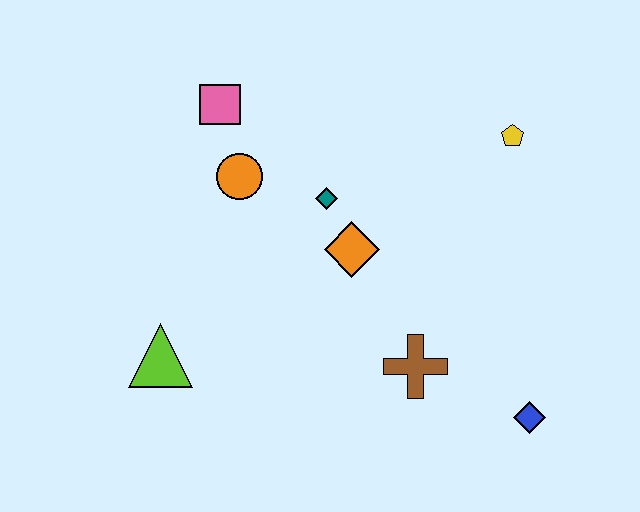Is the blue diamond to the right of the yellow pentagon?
Yes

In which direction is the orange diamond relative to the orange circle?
The orange diamond is to the right of the orange circle.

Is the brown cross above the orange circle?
No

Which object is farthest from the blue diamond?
The pink square is farthest from the blue diamond.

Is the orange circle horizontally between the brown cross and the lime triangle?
Yes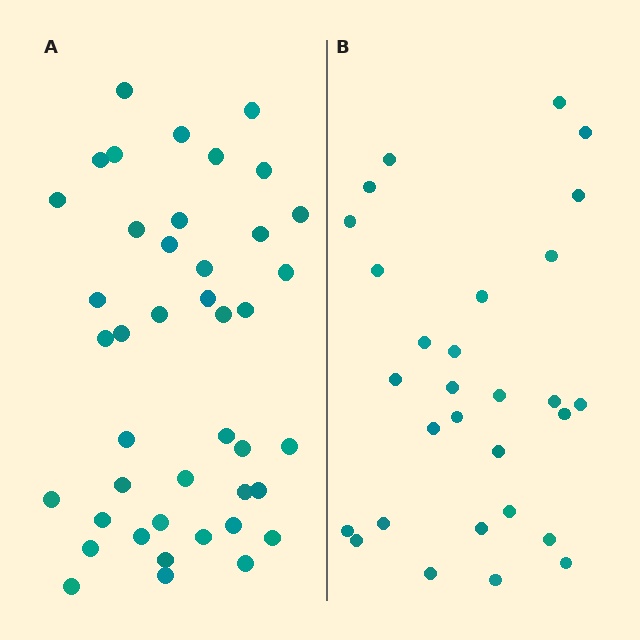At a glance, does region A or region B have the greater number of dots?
Region A (the left region) has more dots.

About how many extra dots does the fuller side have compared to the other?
Region A has approximately 15 more dots than region B.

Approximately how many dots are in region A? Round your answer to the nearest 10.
About 40 dots. (The exact count is 42, which rounds to 40.)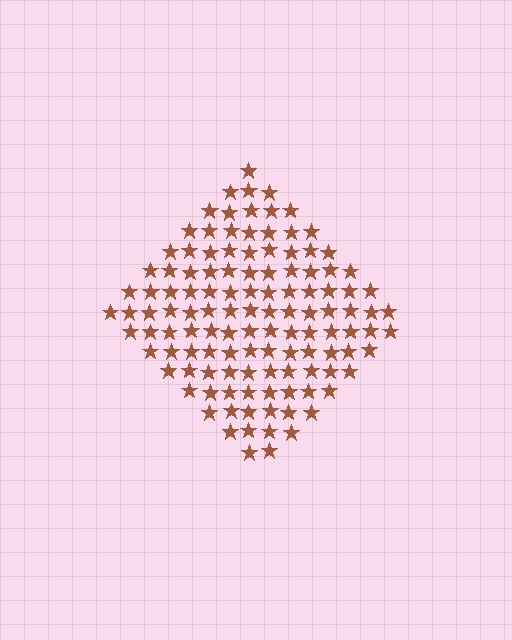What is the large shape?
The large shape is a diamond.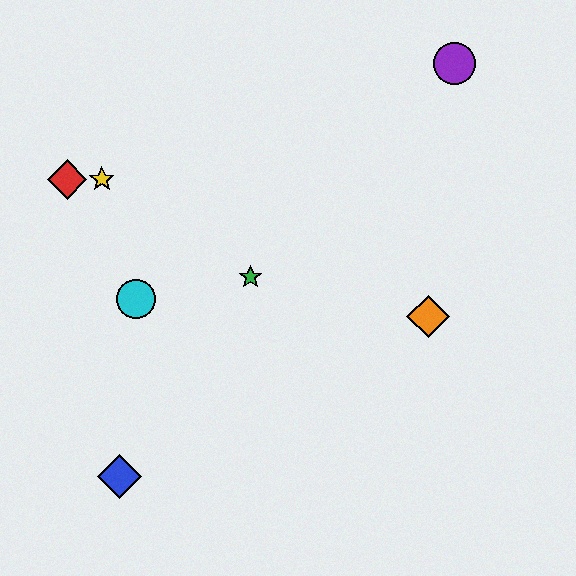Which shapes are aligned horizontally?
The red diamond, the yellow star are aligned horizontally.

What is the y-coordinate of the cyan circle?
The cyan circle is at y≈299.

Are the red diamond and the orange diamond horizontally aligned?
No, the red diamond is at y≈179 and the orange diamond is at y≈317.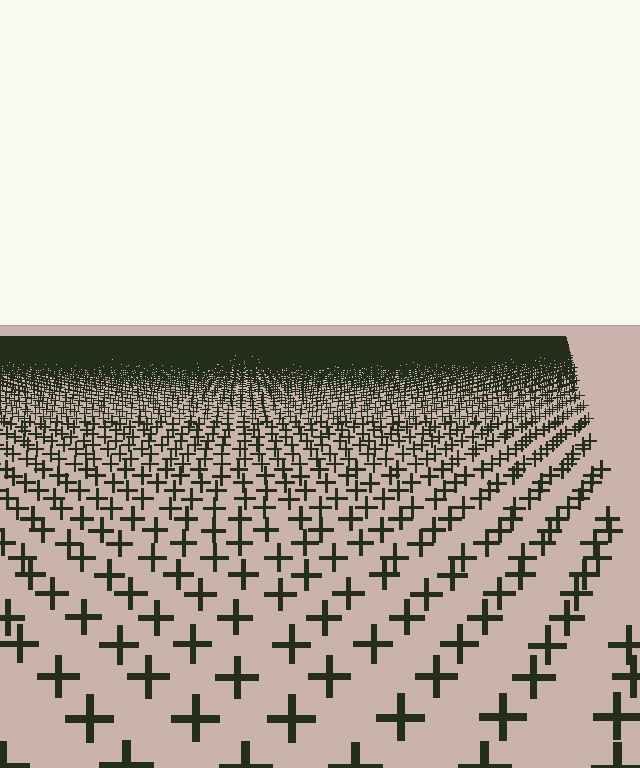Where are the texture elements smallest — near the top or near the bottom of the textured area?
Near the top.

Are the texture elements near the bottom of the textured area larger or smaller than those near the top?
Larger. Near the bottom, elements are closer to the viewer and appear at a bigger on-screen size.